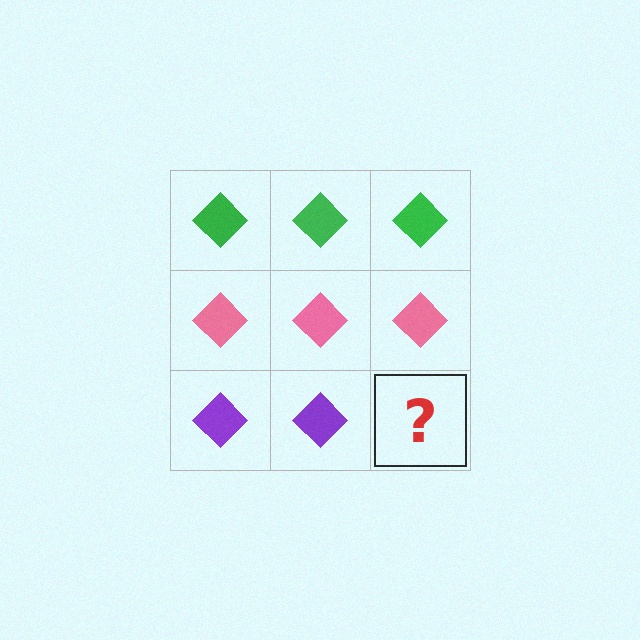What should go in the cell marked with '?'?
The missing cell should contain a purple diamond.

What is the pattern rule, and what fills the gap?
The rule is that each row has a consistent color. The gap should be filled with a purple diamond.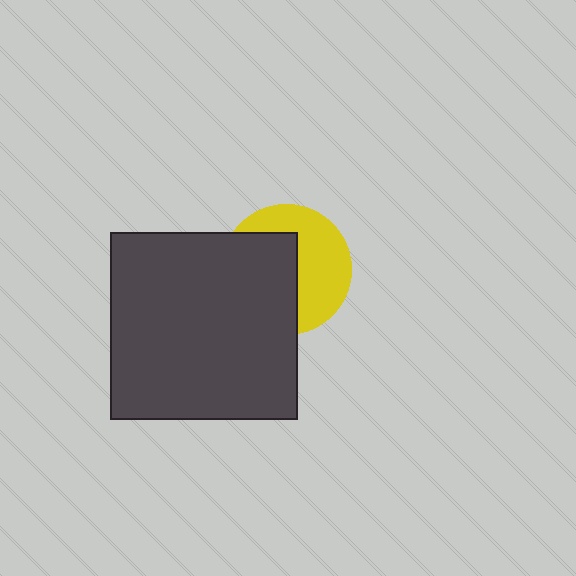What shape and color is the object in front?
The object in front is a dark gray square.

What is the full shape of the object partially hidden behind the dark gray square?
The partially hidden object is a yellow circle.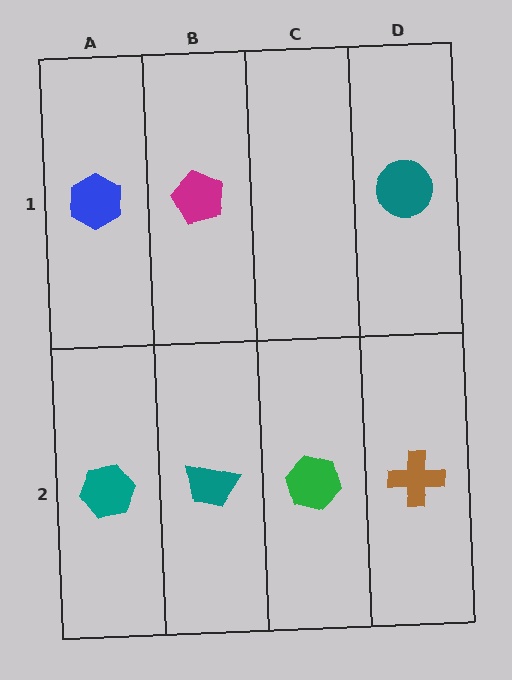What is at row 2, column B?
A teal trapezoid.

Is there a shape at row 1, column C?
No, that cell is empty.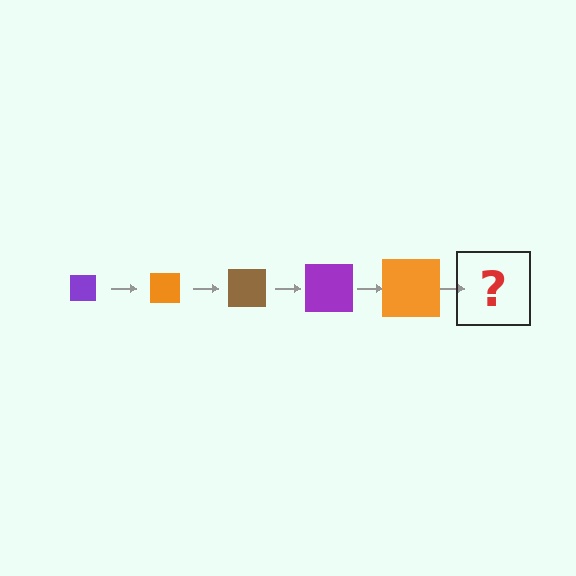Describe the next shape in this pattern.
It should be a brown square, larger than the previous one.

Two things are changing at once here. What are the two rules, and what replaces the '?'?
The two rules are that the square grows larger each step and the color cycles through purple, orange, and brown. The '?' should be a brown square, larger than the previous one.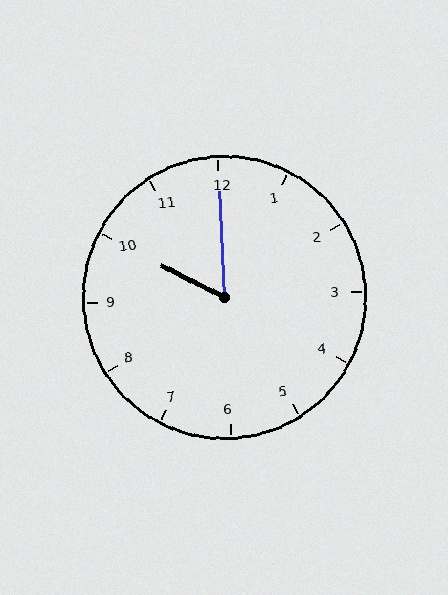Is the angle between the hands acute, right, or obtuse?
It is acute.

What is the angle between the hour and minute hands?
Approximately 60 degrees.